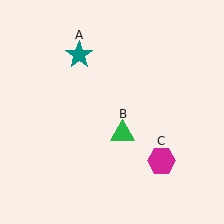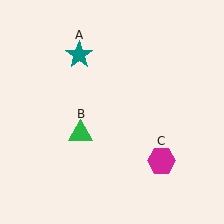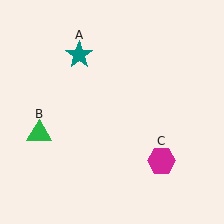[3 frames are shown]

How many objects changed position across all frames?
1 object changed position: green triangle (object B).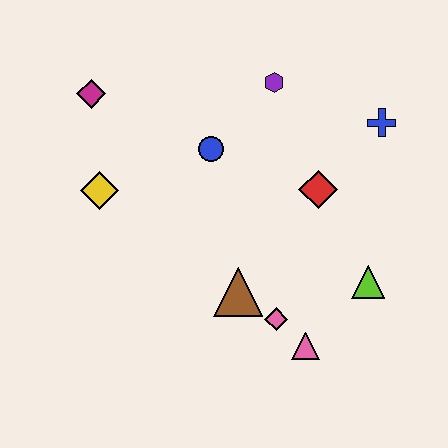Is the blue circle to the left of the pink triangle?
Yes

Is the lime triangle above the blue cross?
No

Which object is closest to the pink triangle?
The pink diamond is closest to the pink triangle.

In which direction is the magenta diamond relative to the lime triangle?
The magenta diamond is to the left of the lime triangle.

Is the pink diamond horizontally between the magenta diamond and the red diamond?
Yes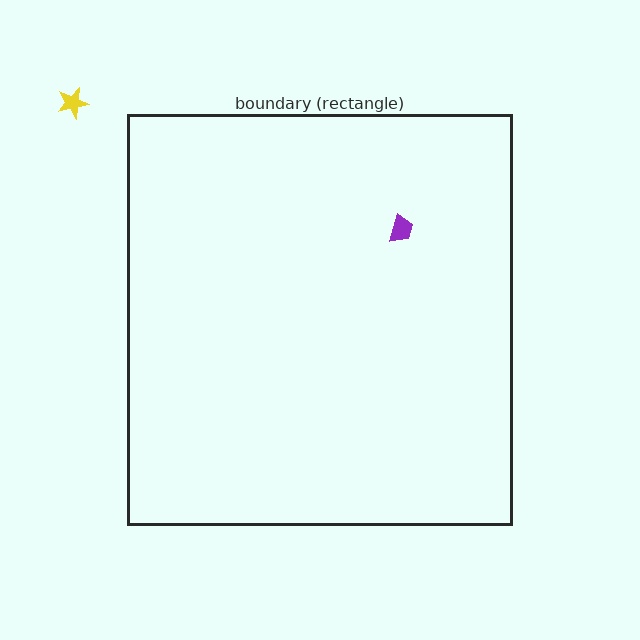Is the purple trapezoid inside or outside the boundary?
Inside.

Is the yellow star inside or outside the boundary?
Outside.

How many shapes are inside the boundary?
1 inside, 1 outside.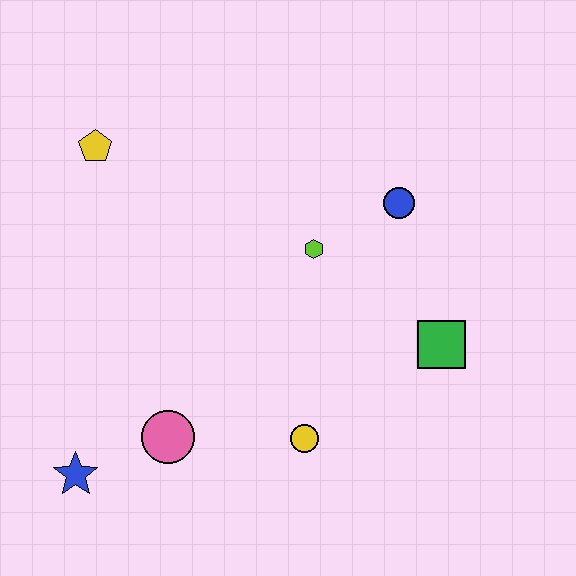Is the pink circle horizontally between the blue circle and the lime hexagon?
No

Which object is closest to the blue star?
The pink circle is closest to the blue star.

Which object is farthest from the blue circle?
The blue star is farthest from the blue circle.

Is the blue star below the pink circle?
Yes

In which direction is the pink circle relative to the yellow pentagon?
The pink circle is below the yellow pentagon.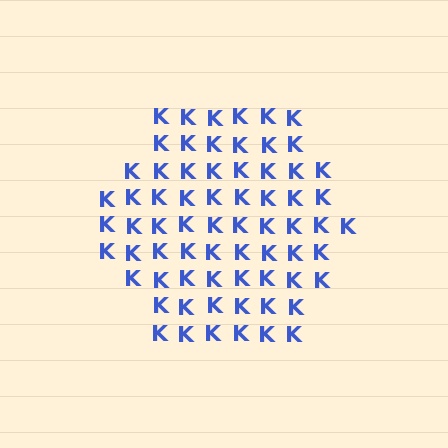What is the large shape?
The large shape is a hexagon.